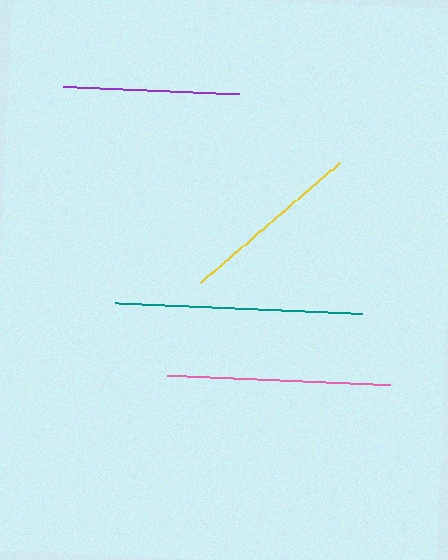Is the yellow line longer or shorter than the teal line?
The teal line is longer than the yellow line.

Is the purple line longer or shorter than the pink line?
The pink line is longer than the purple line.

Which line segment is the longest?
The teal line is the longest at approximately 247 pixels.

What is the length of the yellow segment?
The yellow segment is approximately 184 pixels long.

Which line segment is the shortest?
The purple line is the shortest at approximately 176 pixels.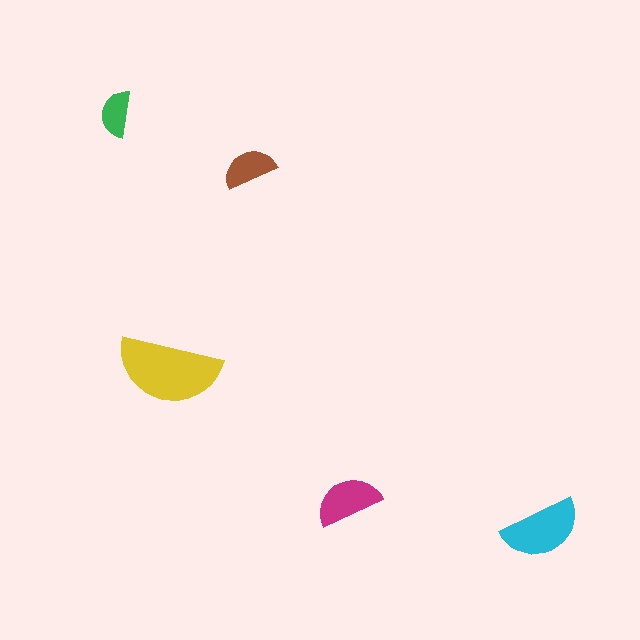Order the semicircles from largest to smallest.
the yellow one, the cyan one, the magenta one, the brown one, the green one.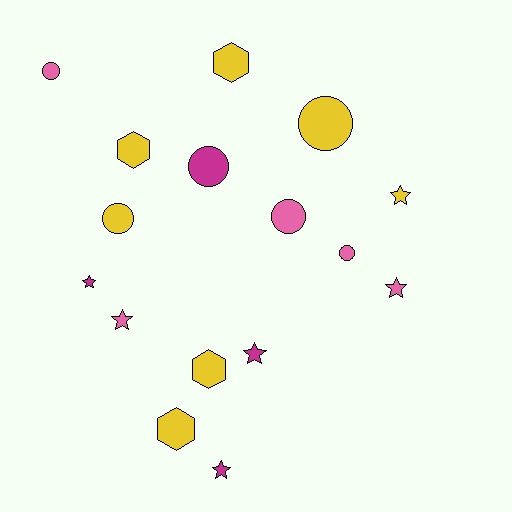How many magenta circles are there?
There is 1 magenta circle.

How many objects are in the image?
There are 16 objects.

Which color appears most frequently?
Yellow, with 7 objects.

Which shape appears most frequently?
Circle, with 6 objects.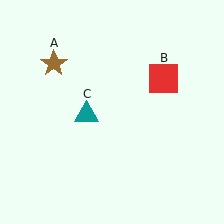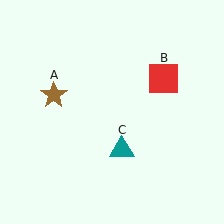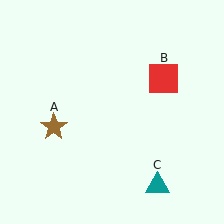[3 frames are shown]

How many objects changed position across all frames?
2 objects changed position: brown star (object A), teal triangle (object C).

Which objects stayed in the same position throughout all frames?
Red square (object B) remained stationary.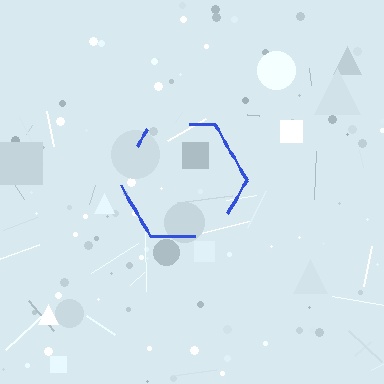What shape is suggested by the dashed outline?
The dashed outline suggests a hexagon.